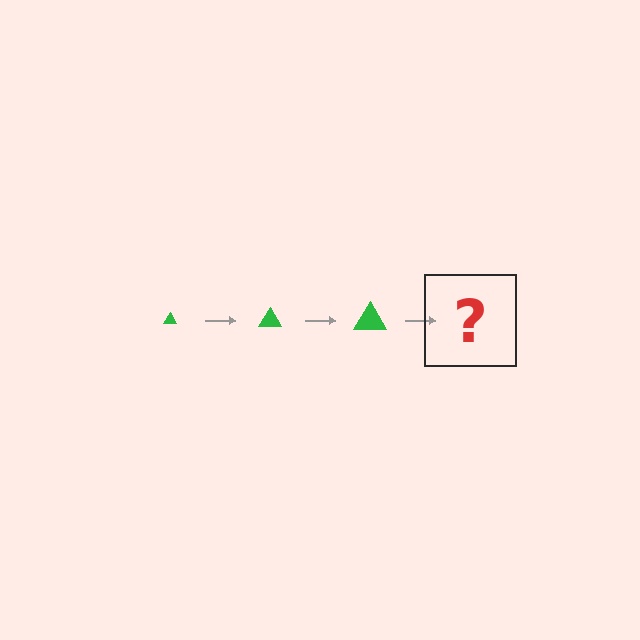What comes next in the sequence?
The next element should be a green triangle, larger than the previous one.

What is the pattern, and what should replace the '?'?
The pattern is that the triangle gets progressively larger each step. The '?' should be a green triangle, larger than the previous one.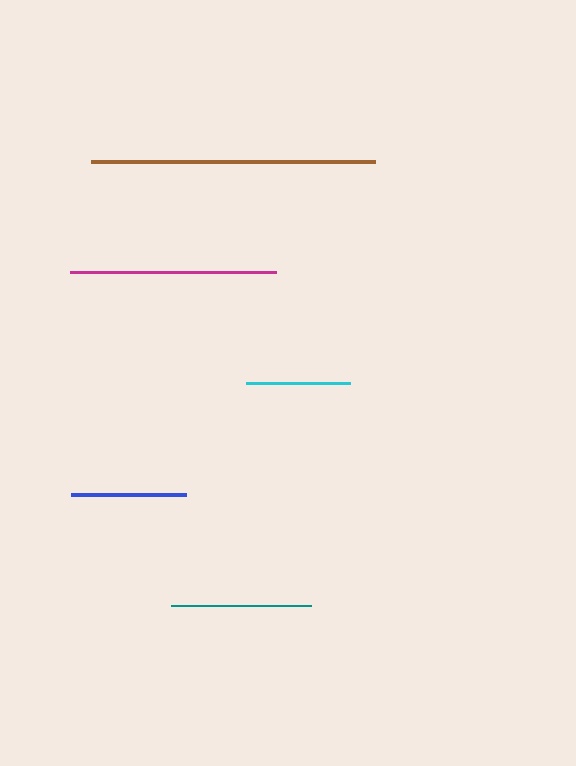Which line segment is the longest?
The brown line is the longest at approximately 283 pixels.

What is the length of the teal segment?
The teal segment is approximately 140 pixels long.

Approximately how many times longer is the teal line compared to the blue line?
The teal line is approximately 1.2 times the length of the blue line.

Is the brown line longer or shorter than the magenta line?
The brown line is longer than the magenta line.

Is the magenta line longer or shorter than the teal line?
The magenta line is longer than the teal line.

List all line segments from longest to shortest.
From longest to shortest: brown, magenta, teal, blue, cyan.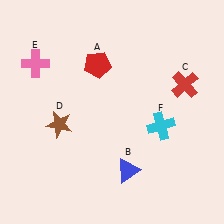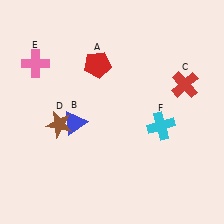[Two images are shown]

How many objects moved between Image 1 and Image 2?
1 object moved between the two images.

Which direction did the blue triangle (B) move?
The blue triangle (B) moved left.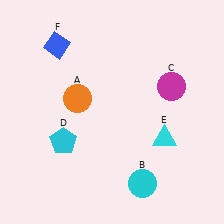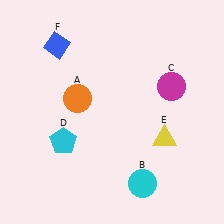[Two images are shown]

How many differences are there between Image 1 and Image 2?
There is 1 difference between the two images.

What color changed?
The triangle (E) changed from cyan in Image 1 to yellow in Image 2.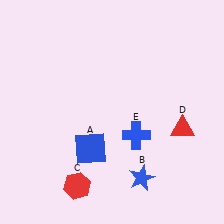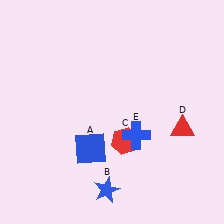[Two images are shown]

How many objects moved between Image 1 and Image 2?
2 objects moved between the two images.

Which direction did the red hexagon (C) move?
The red hexagon (C) moved right.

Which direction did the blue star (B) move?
The blue star (B) moved left.